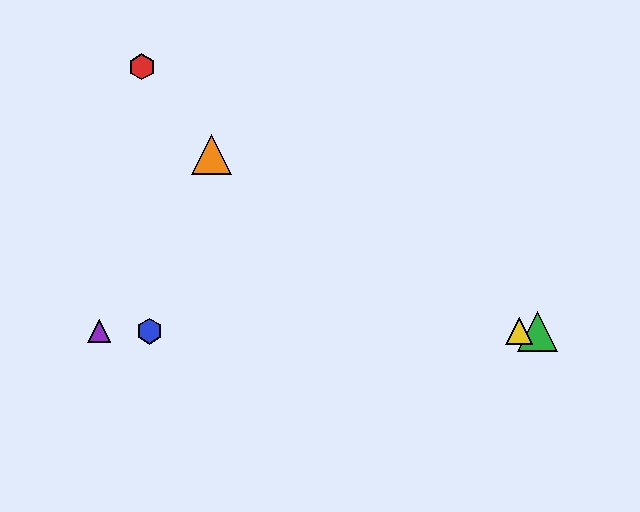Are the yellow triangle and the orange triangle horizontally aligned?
No, the yellow triangle is at y≈331 and the orange triangle is at y≈154.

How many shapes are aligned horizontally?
4 shapes (the blue hexagon, the green triangle, the yellow triangle, the purple triangle) are aligned horizontally.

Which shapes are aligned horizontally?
The blue hexagon, the green triangle, the yellow triangle, the purple triangle are aligned horizontally.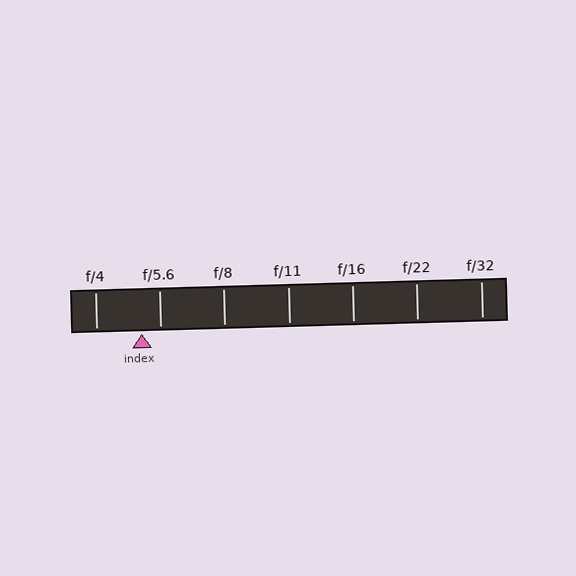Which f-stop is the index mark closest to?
The index mark is closest to f/5.6.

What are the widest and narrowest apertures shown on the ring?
The widest aperture shown is f/4 and the narrowest is f/32.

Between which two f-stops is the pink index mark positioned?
The index mark is between f/4 and f/5.6.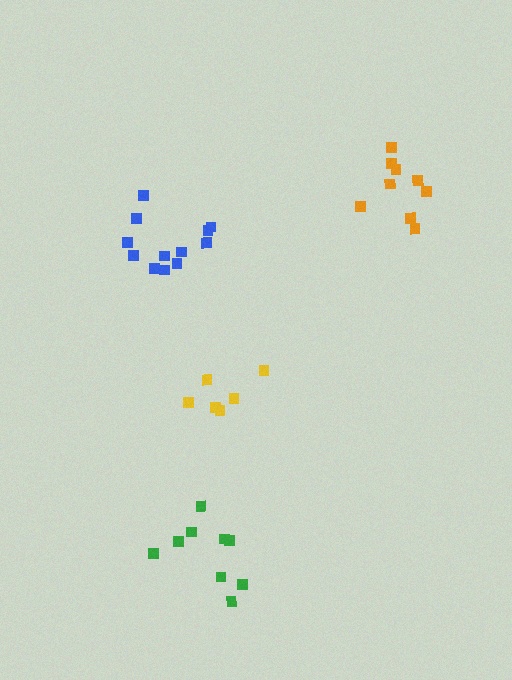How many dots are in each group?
Group 1: 9 dots, Group 2: 12 dots, Group 3: 9 dots, Group 4: 6 dots (36 total).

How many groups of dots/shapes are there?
There are 4 groups.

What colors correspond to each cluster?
The clusters are colored: green, blue, orange, yellow.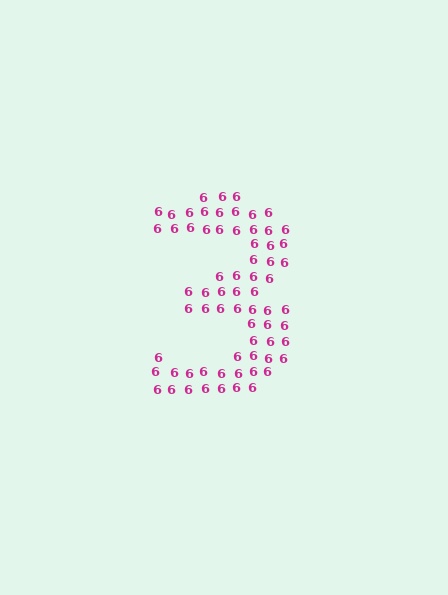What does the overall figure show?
The overall figure shows the digit 3.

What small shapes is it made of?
It is made of small digit 6's.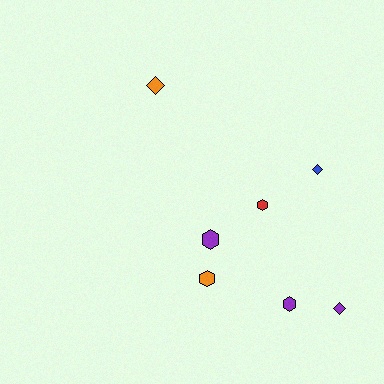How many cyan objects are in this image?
There are no cyan objects.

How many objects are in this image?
There are 7 objects.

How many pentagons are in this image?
There are no pentagons.